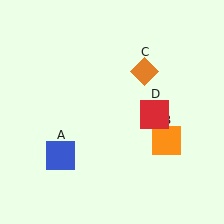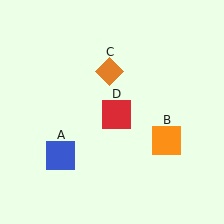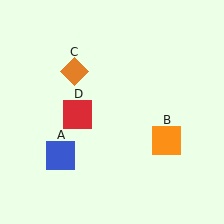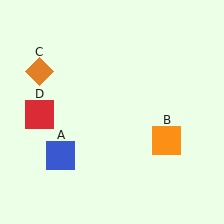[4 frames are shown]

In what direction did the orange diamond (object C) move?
The orange diamond (object C) moved left.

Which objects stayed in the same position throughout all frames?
Blue square (object A) and orange square (object B) remained stationary.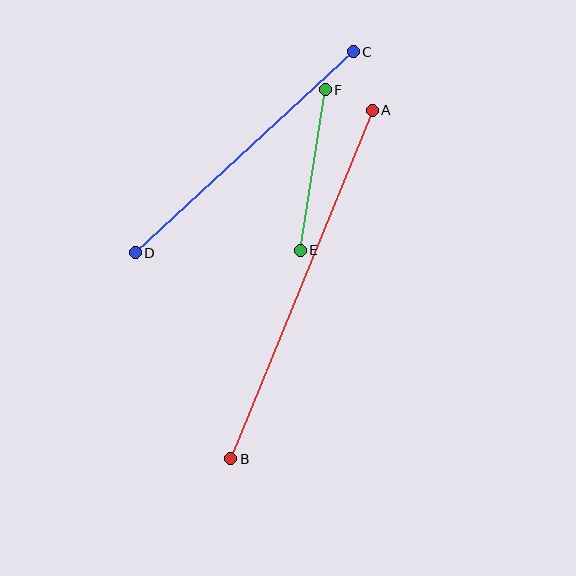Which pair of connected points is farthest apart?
Points A and B are farthest apart.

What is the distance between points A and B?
The distance is approximately 376 pixels.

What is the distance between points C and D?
The distance is approximately 296 pixels.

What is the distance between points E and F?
The distance is approximately 163 pixels.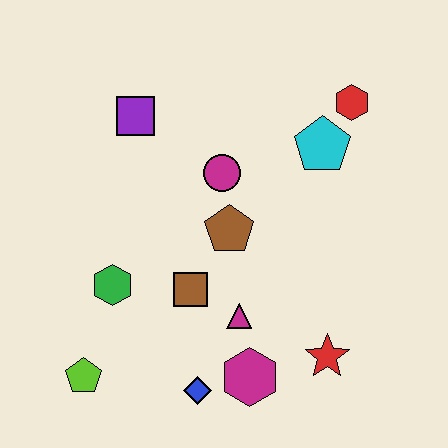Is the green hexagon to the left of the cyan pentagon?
Yes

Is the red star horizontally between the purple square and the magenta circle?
No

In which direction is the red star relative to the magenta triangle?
The red star is to the right of the magenta triangle.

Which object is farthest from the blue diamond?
The red hexagon is farthest from the blue diamond.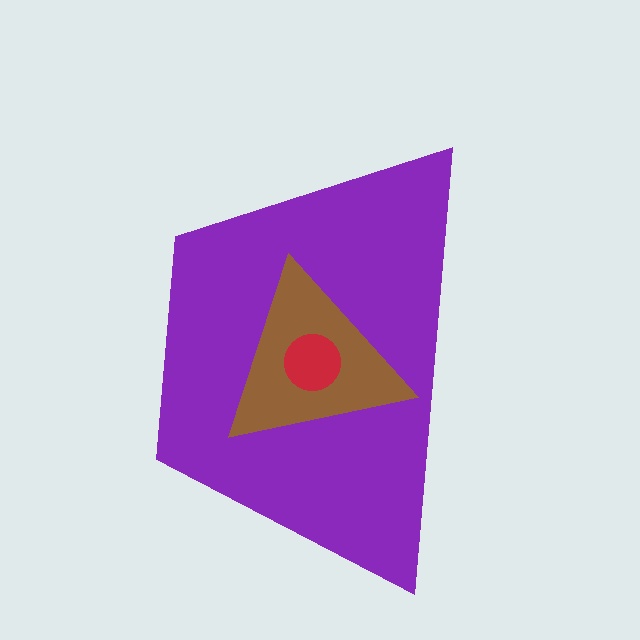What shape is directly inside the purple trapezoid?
The brown triangle.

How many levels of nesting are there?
3.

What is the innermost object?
The red circle.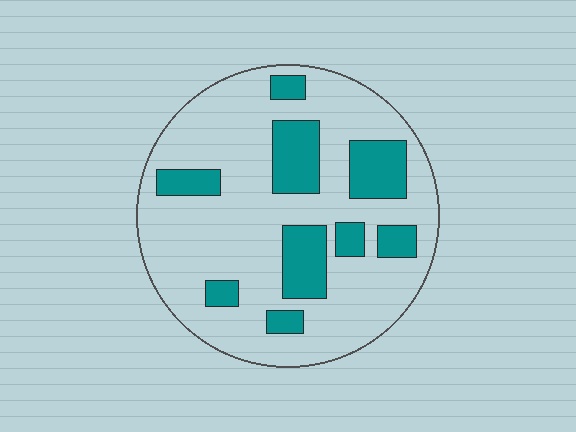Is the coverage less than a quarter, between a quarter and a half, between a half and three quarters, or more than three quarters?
Less than a quarter.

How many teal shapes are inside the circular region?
9.